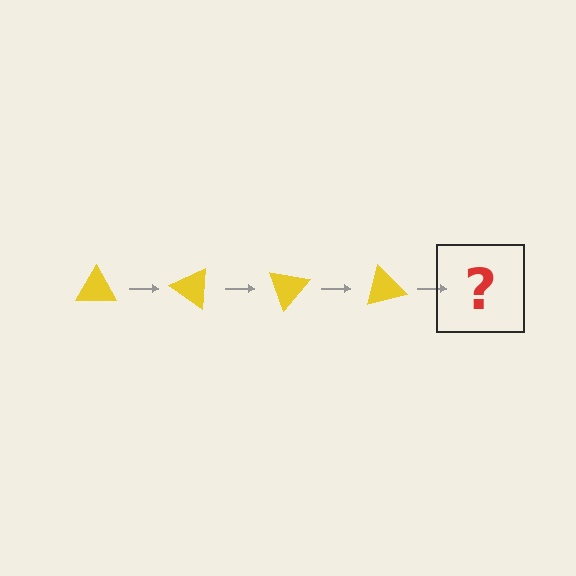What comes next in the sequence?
The next element should be a yellow triangle rotated 140 degrees.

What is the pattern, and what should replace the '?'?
The pattern is that the triangle rotates 35 degrees each step. The '?' should be a yellow triangle rotated 140 degrees.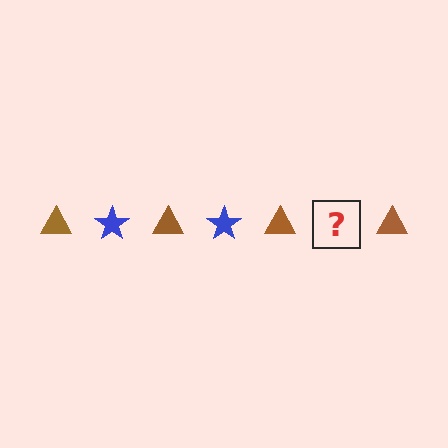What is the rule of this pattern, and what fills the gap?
The rule is that the pattern alternates between brown triangle and blue star. The gap should be filled with a blue star.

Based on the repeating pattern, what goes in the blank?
The blank should be a blue star.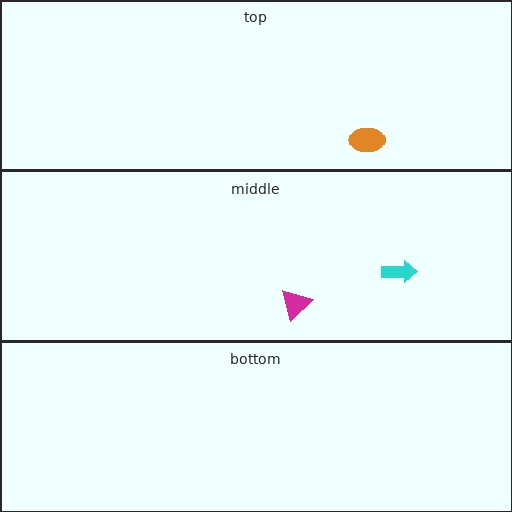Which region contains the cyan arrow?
The middle region.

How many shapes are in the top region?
1.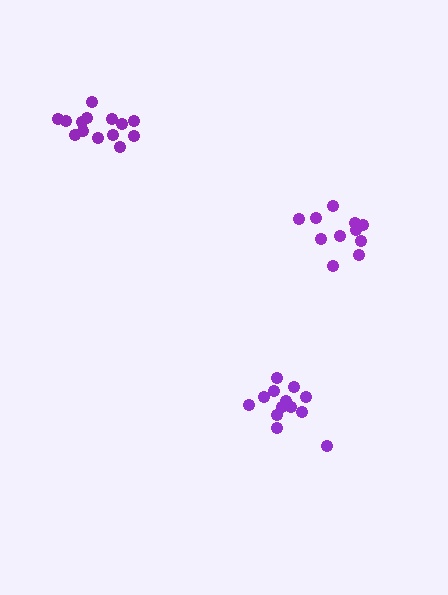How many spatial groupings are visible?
There are 3 spatial groupings.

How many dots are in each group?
Group 1: 11 dots, Group 2: 13 dots, Group 3: 14 dots (38 total).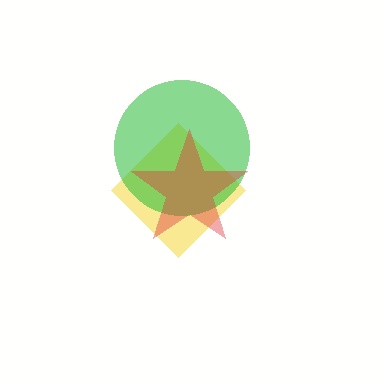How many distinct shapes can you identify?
There are 3 distinct shapes: a yellow diamond, a green circle, a red star.